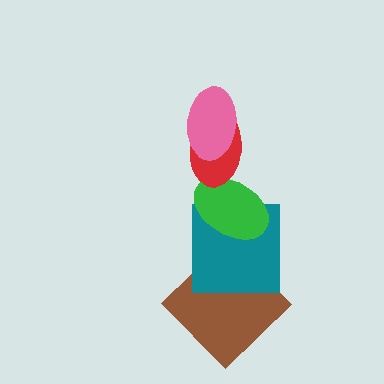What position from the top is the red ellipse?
The red ellipse is 2nd from the top.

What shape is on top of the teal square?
The green ellipse is on top of the teal square.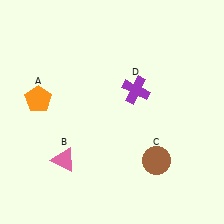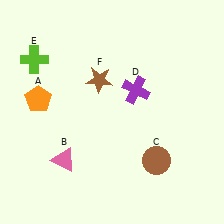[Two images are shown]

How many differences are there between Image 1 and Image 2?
There are 2 differences between the two images.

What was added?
A lime cross (E), a brown star (F) were added in Image 2.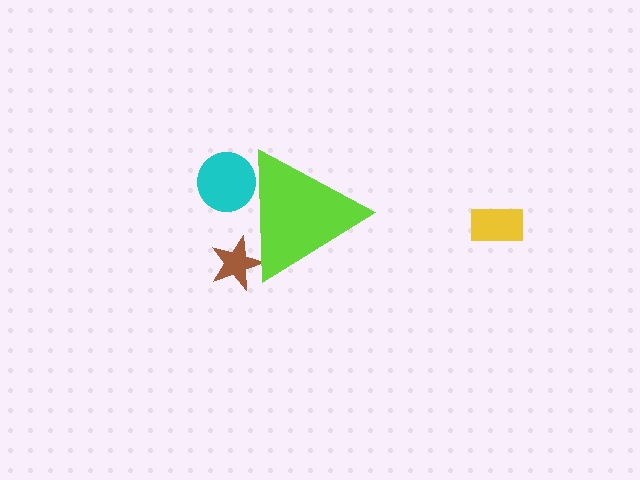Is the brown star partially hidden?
Yes, the brown star is partially hidden behind the lime triangle.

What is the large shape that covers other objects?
A lime triangle.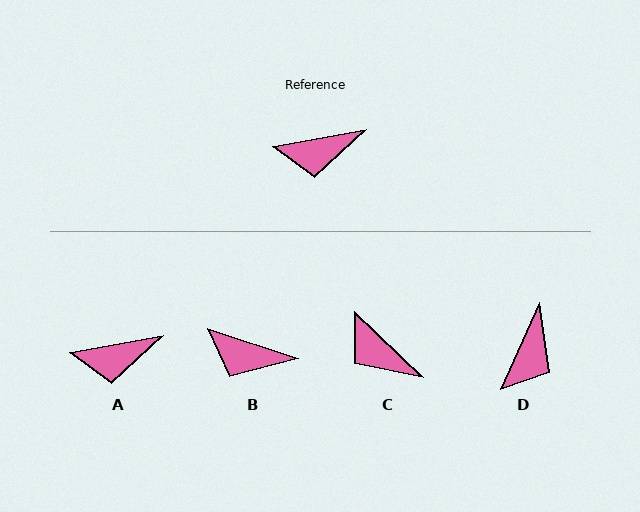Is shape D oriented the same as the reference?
No, it is off by about 55 degrees.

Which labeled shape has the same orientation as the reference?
A.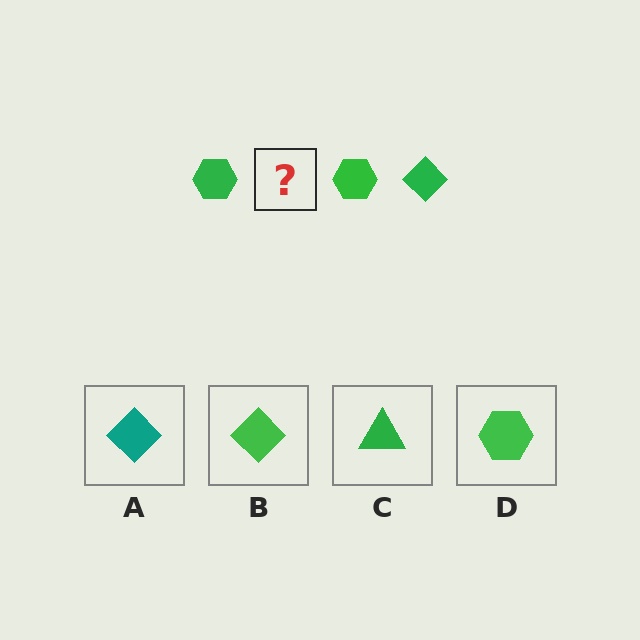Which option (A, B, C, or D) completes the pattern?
B.